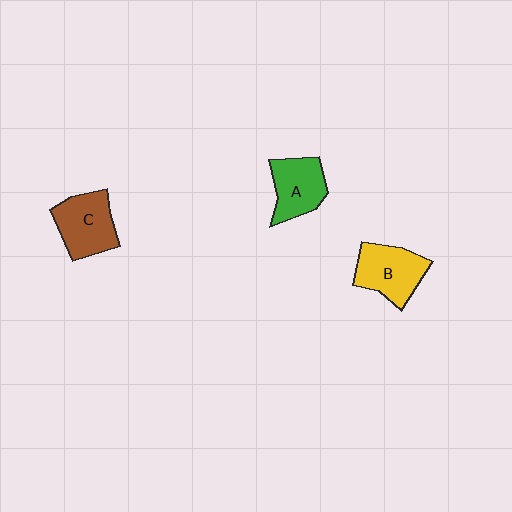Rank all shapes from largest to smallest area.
From largest to smallest: C (brown), B (yellow), A (green).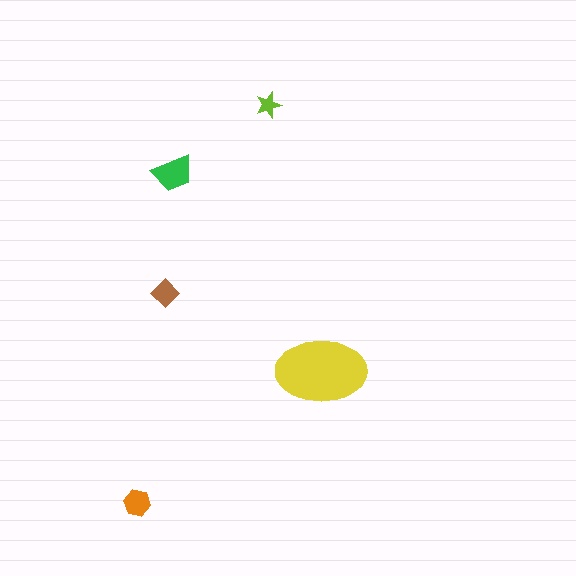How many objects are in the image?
There are 5 objects in the image.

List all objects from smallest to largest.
The lime star, the brown diamond, the orange hexagon, the green trapezoid, the yellow ellipse.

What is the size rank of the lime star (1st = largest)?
5th.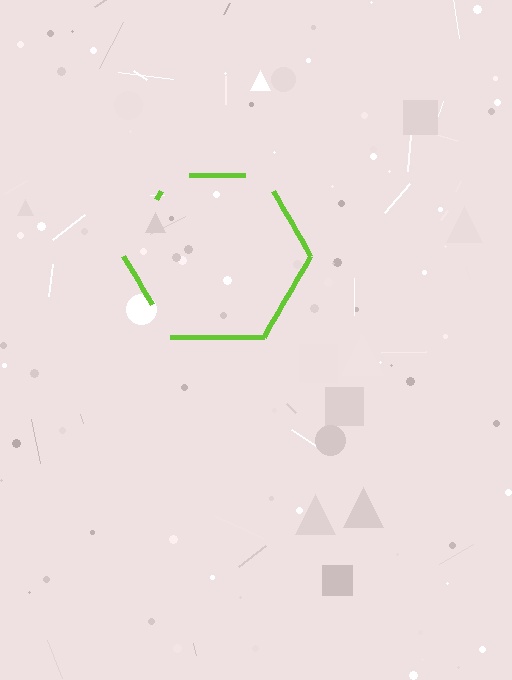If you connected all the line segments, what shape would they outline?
They would outline a hexagon.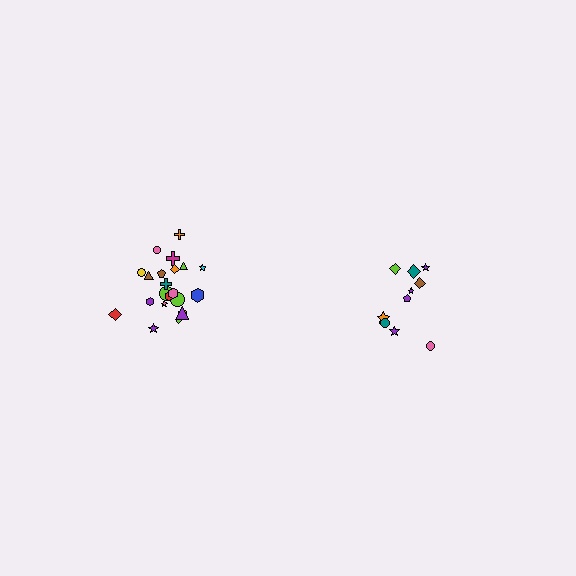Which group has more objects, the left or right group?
The left group.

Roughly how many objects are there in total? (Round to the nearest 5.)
Roughly 30 objects in total.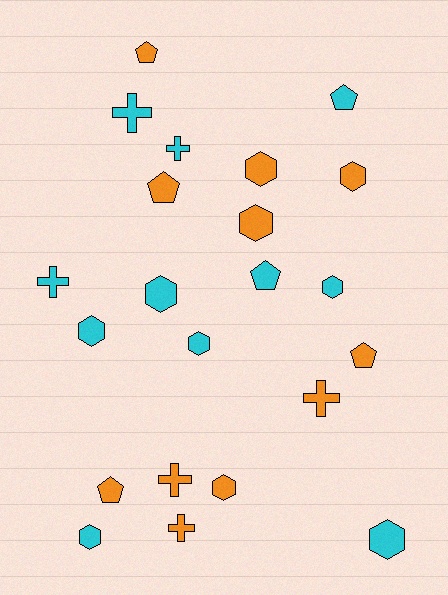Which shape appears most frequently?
Hexagon, with 10 objects.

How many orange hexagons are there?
There are 4 orange hexagons.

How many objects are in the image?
There are 22 objects.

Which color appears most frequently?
Orange, with 11 objects.